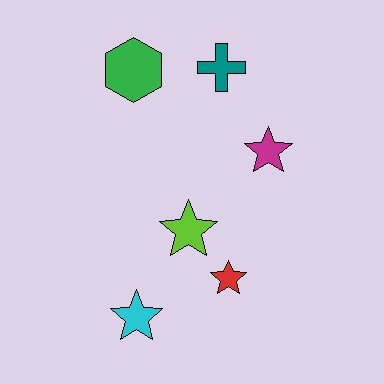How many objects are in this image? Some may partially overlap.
There are 6 objects.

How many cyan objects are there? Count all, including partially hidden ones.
There is 1 cyan object.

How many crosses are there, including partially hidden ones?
There is 1 cross.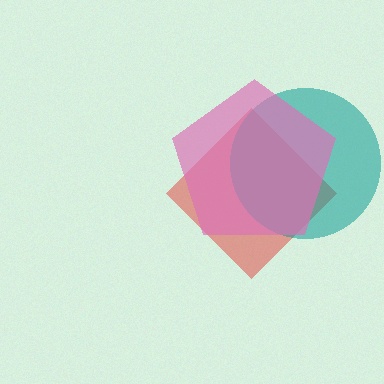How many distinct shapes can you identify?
There are 3 distinct shapes: a red diamond, a teal circle, a pink pentagon.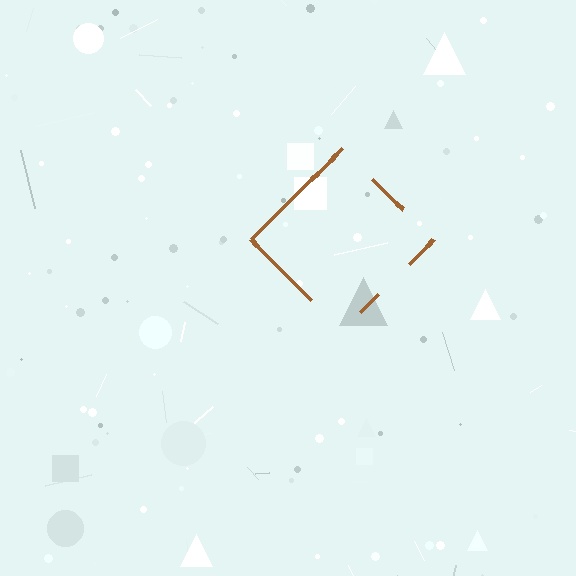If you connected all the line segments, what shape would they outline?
They would outline a diamond.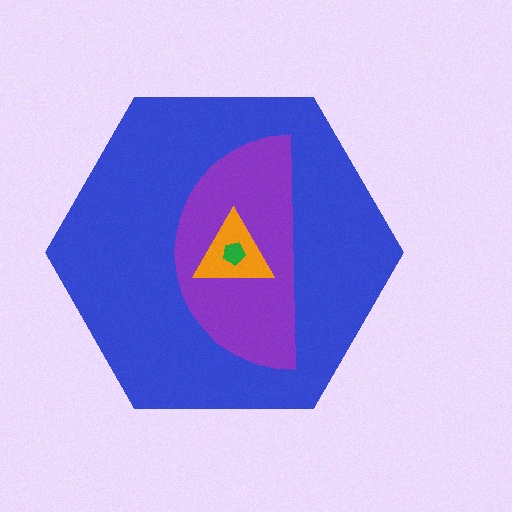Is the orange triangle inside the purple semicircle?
Yes.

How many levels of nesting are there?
4.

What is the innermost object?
The green pentagon.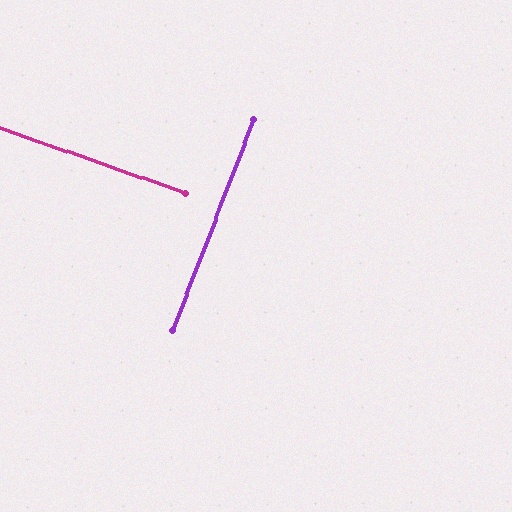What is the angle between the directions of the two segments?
Approximately 88 degrees.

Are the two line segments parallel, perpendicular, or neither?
Perpendicular — they meet at approximately 88°.